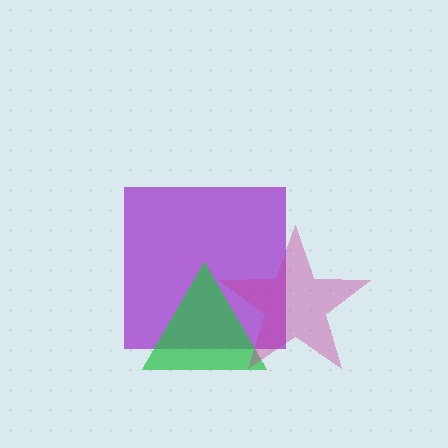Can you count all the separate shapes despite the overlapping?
Yes, there are 3 separate shapes.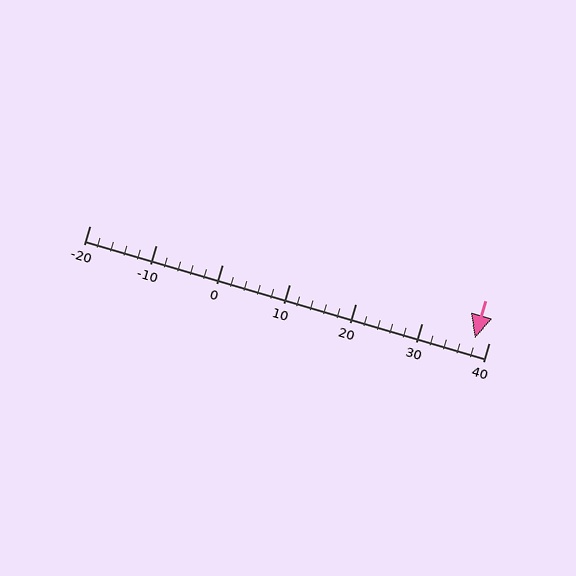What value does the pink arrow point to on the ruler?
The pink arrow points to approximately 38.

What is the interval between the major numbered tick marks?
The major tick marks are spaced 10 units apart.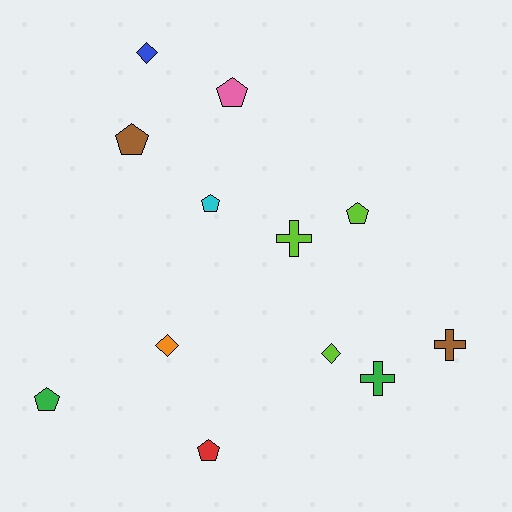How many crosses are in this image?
There are 3 crosses.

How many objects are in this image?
There are 12 objects.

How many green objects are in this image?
There are 2 green objects.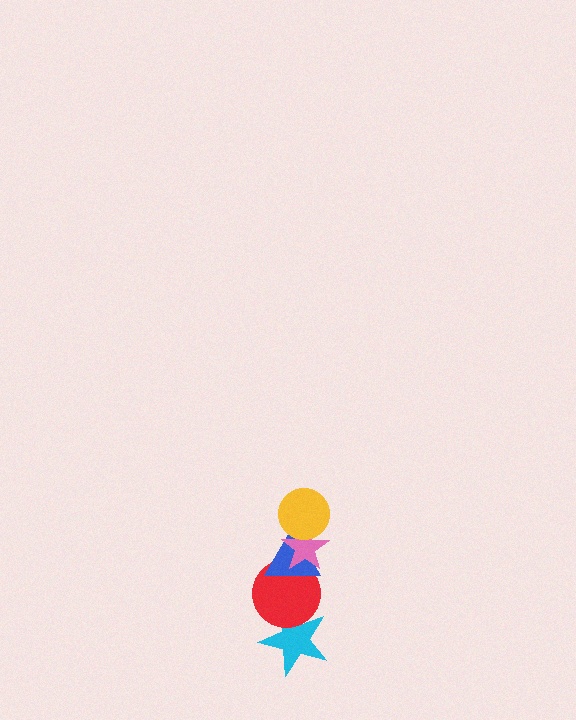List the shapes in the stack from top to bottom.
From top to bottom: the yellow circle, the pink star, the blue triangle, the red circle, the cyan star.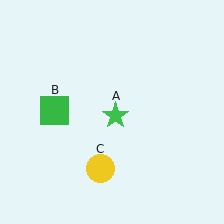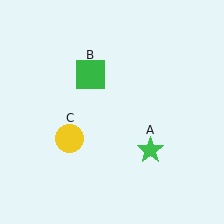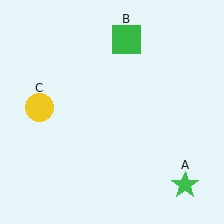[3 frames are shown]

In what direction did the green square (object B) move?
The green square (object B) moved up and to the right.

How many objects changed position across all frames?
3 objects changed position: green star (object A), green square (object B), yellow circle (object C).